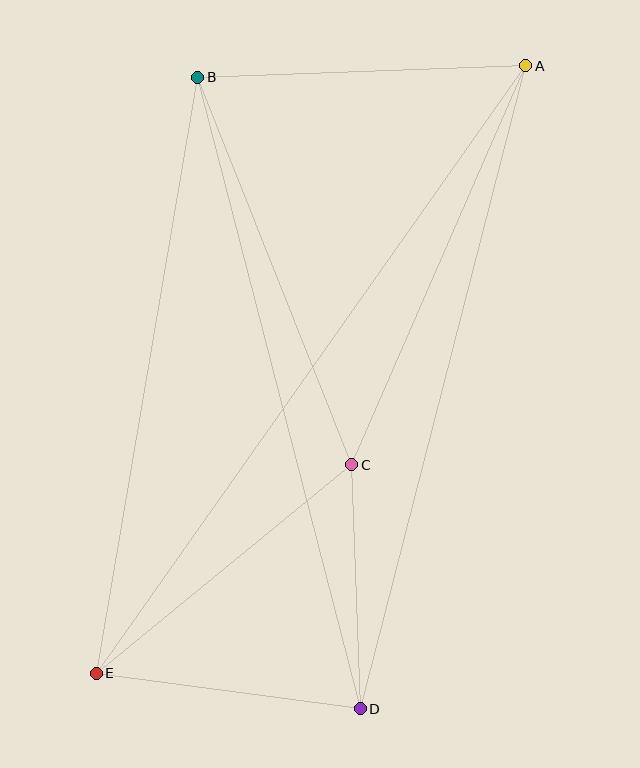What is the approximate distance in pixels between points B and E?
The distance between B and E is approximately 604 pixels.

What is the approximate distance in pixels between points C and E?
The distance between C and E is approximately 330 pixels.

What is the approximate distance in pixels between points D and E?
The distance between D and E is approximately 266 pixels.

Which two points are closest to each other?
Points C and D are closest to each other.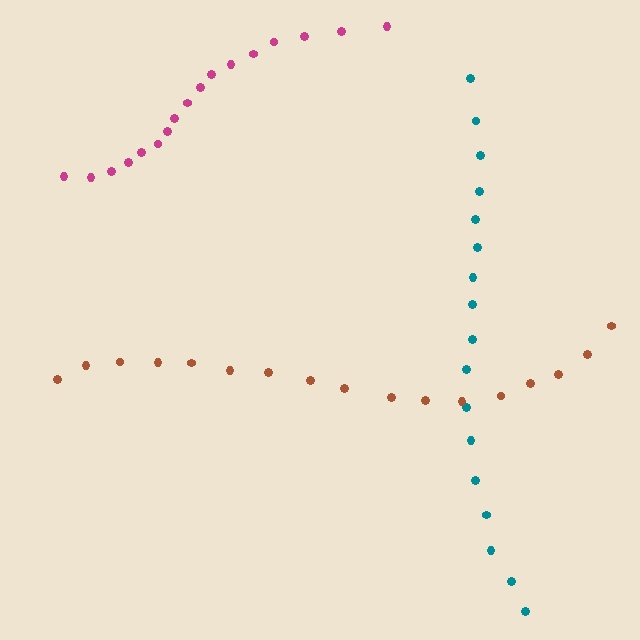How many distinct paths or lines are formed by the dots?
There are 3 distinct paths.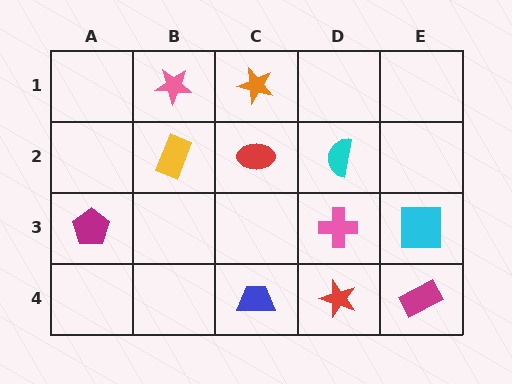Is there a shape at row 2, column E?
No, that cell is empty.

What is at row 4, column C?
A blue trapezoid.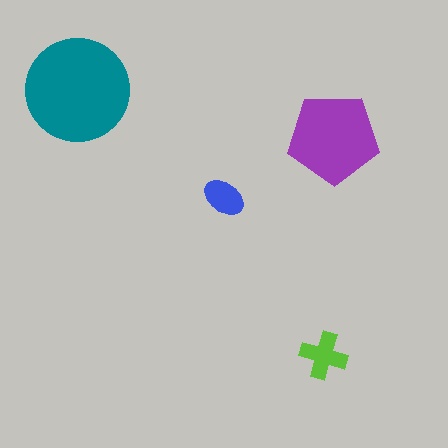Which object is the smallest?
The blue ellipse.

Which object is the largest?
The teal circle.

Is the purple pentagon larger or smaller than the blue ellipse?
Larger.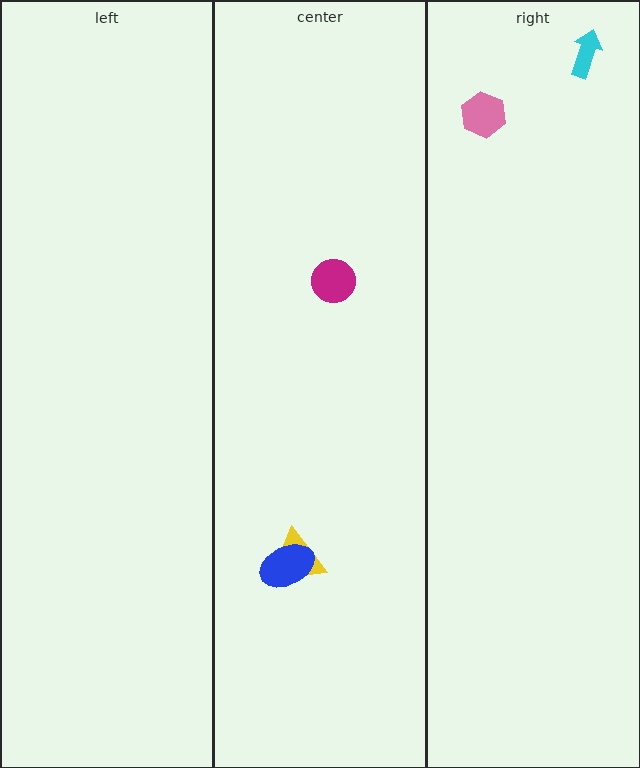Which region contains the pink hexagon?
The right region.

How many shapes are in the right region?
2.